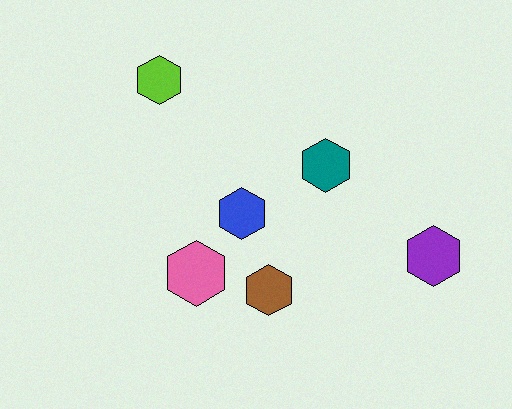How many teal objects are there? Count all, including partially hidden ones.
There is 1 teal object.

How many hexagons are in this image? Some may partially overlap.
There are 6 hexagons.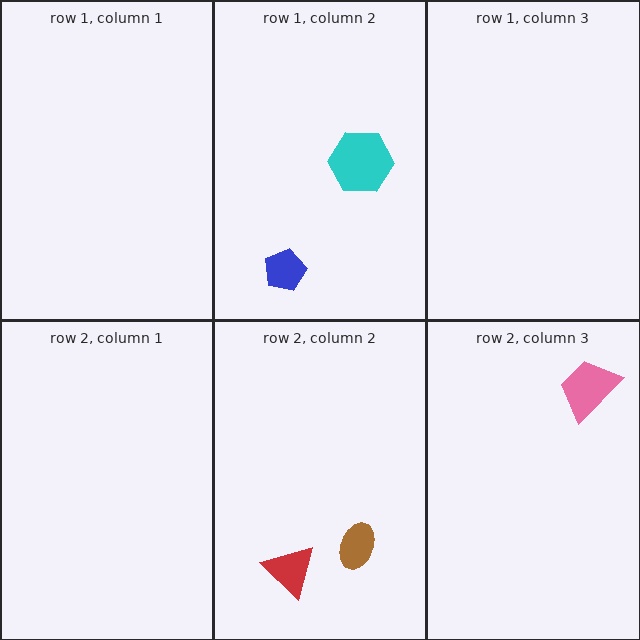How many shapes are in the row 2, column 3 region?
1.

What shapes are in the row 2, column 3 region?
The pink trapezoid.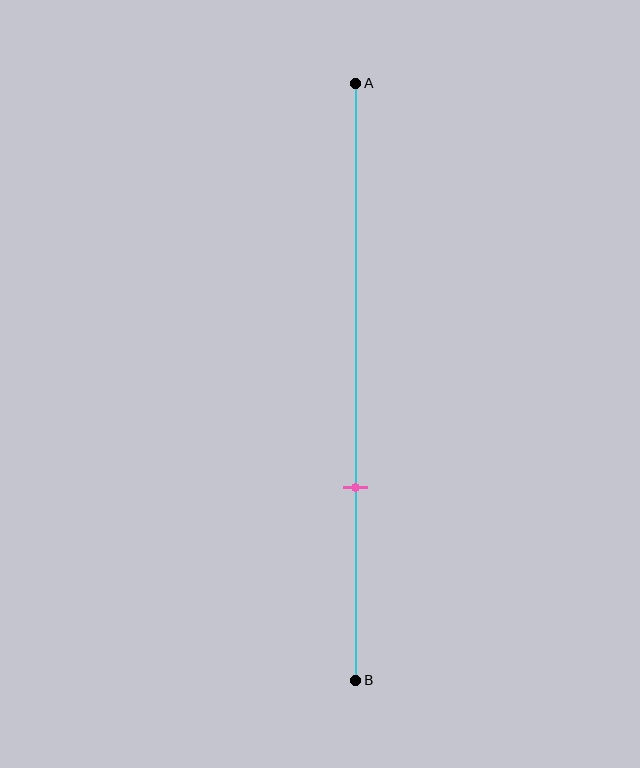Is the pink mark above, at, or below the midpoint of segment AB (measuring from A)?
The pink mark is below the midpoint of segment AB.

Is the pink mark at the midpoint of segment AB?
No, the mark is at about 70% from A, not at the 50% midpoint.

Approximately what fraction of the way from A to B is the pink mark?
The pink mark is approximately 70% of the way from A to B.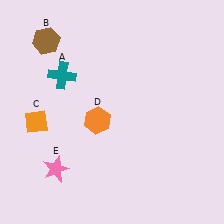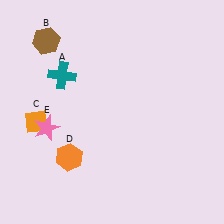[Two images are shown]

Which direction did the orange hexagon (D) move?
The orange hexagon (D) moved down.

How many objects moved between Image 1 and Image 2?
2 objects moved between the two images.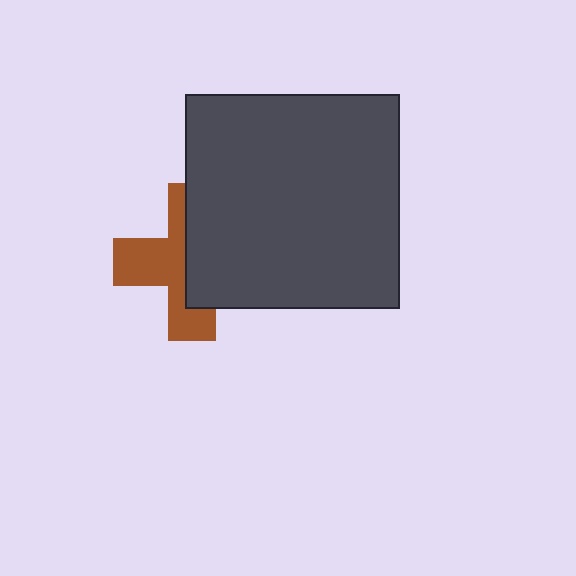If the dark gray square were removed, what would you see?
You would see the complete brown cross.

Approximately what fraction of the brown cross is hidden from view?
Roughly 50% of the brown cross is hidden behind the dark gray square.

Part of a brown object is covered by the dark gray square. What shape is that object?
It is a cross.